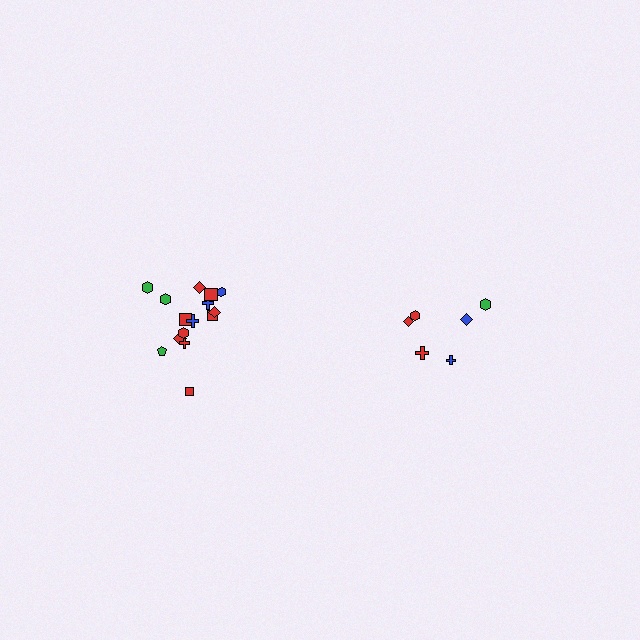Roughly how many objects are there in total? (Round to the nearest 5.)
Roughly 20 objects in total.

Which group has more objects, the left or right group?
The left group.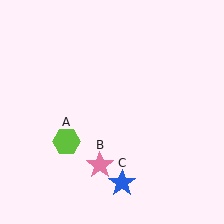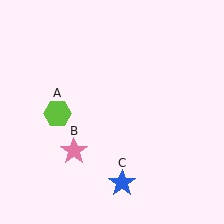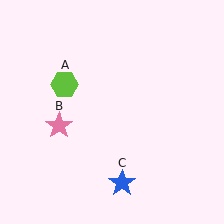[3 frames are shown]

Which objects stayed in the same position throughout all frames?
Blue star (object C) remained stationary.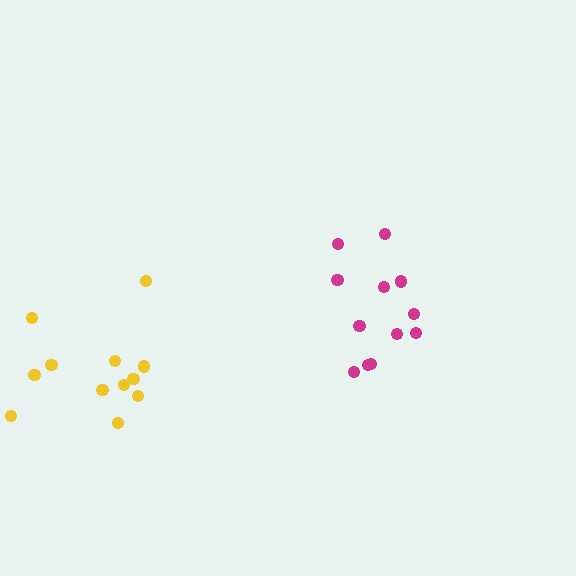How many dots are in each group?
Group 1: 12 dots, Group 2: 12 dots (24 total).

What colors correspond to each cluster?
The clusters are colored: magenta, yellow.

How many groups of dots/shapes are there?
There are 2 groups.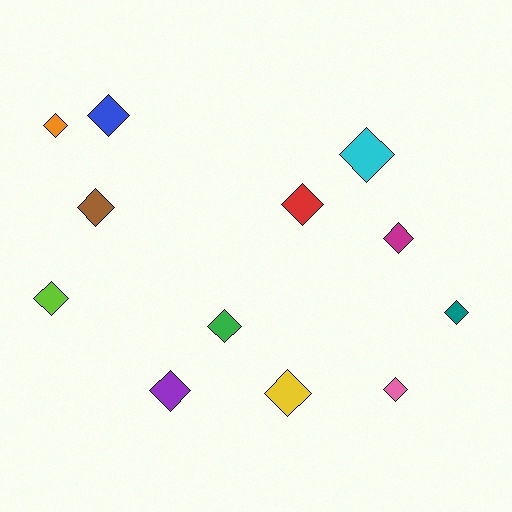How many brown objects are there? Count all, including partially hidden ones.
There is 1 brown object.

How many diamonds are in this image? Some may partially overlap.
There are 12 diamonds.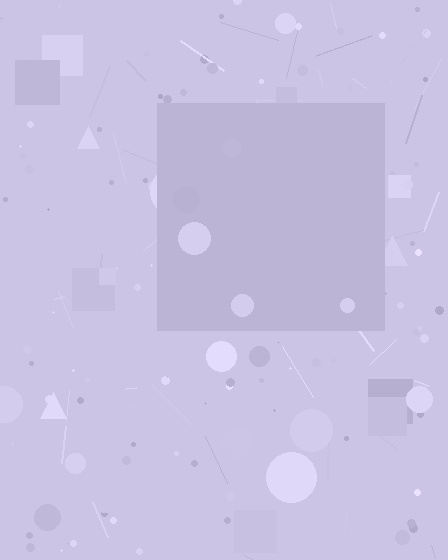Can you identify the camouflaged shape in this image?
The camouflaged shape is a square.